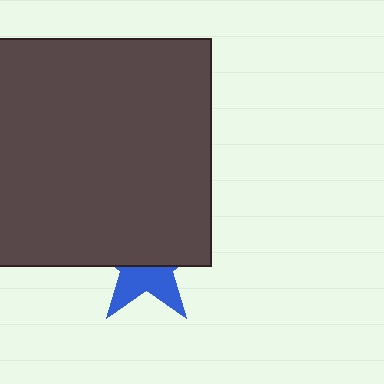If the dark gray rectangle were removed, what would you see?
You would see the complete blue star.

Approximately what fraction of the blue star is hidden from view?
Roughly 59% of the blue star is hidden behind the dark gray rectangle.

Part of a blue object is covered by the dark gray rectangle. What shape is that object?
It is a star.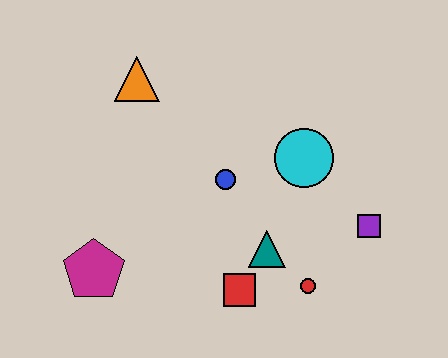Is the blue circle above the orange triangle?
No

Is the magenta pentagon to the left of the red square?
Yes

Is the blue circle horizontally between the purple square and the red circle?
No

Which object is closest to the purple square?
The red circle is closest to the purple square.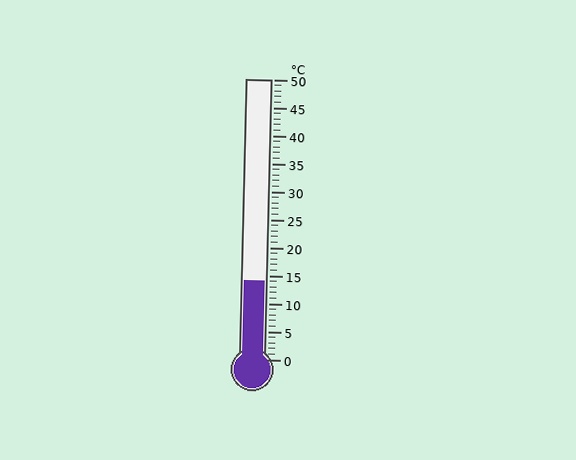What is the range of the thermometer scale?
The thermometer scale ranges from 0°C to 50°C.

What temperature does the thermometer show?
The thermometer shows approximately 14°C.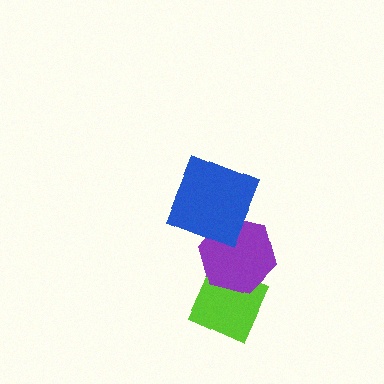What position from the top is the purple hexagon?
The purple hexagon is 2nd from the top.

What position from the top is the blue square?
The blue square is 1st from the top.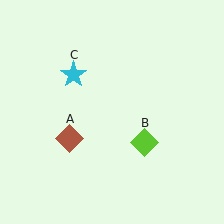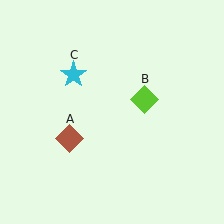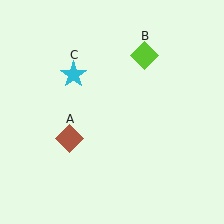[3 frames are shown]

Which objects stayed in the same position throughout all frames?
Brown diamond (object A) and cyan star (object C) remained stationary.